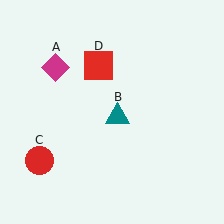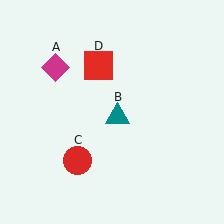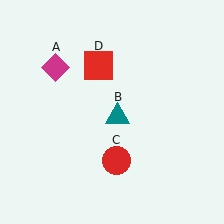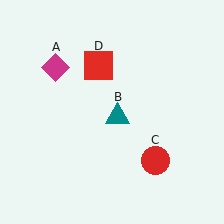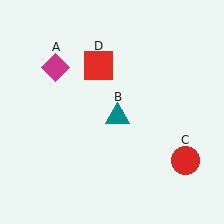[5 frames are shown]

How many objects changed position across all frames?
1 object changed position: red circle (object C).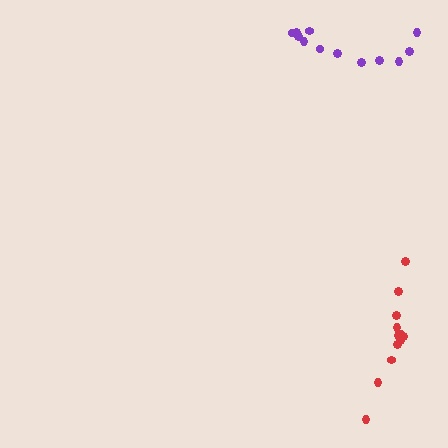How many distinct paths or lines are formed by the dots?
There are 2 distinct paths.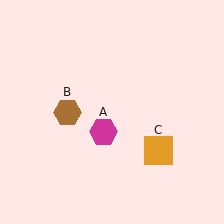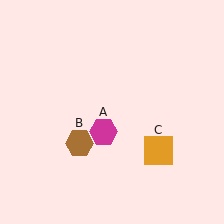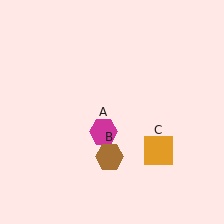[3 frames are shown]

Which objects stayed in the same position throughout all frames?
Magenta hexagon (object A) and orange square (object C) remained stationary.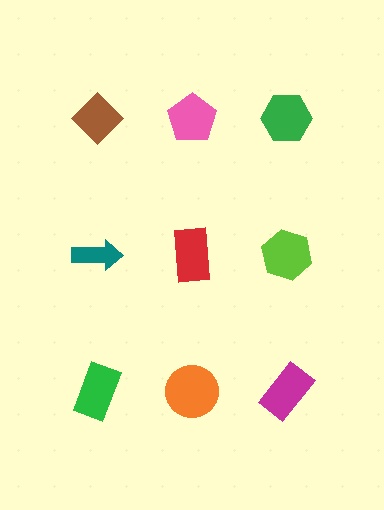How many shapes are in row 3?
3 shapes.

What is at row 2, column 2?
A red rectangle.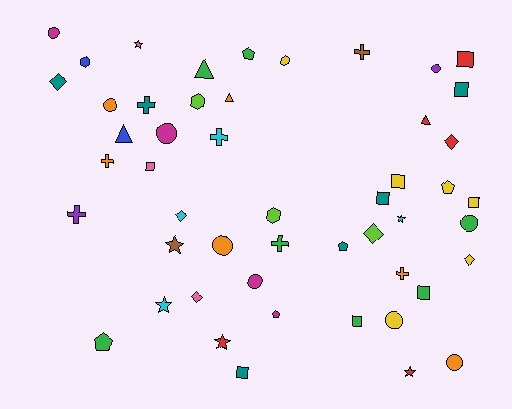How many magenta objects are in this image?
There are 4 magenta objects.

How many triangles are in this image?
There are 4 triangles.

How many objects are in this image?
There are 50 objects.